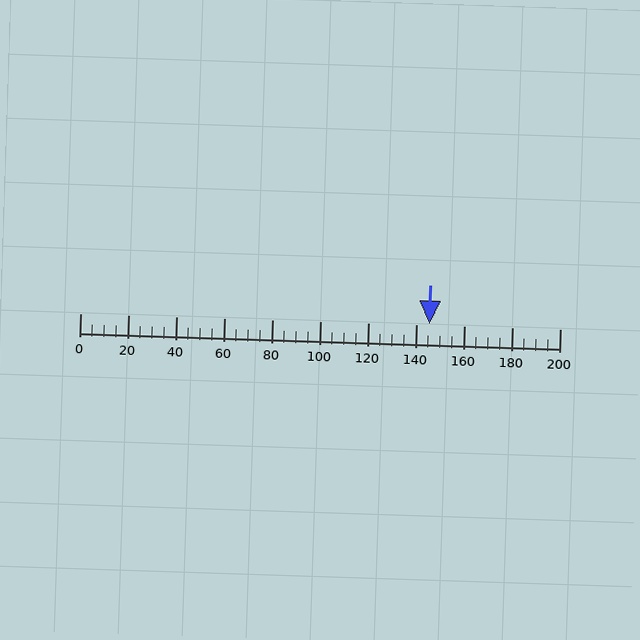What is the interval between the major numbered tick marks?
The major tick marks are spaced 20 units apart.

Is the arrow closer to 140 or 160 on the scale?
The arrow is closer to 140.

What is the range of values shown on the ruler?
The ruler shows values from 0 to 200.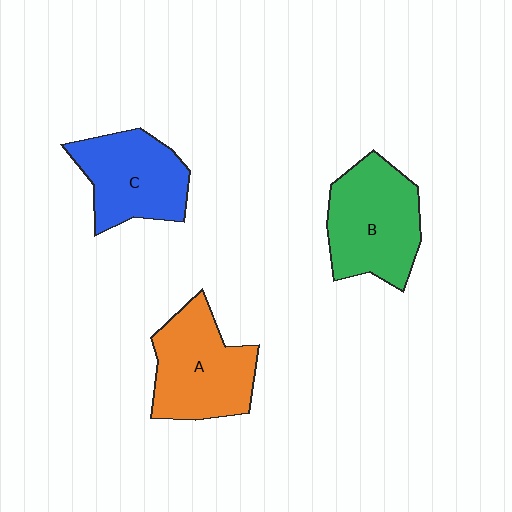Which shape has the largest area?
Shape B (green).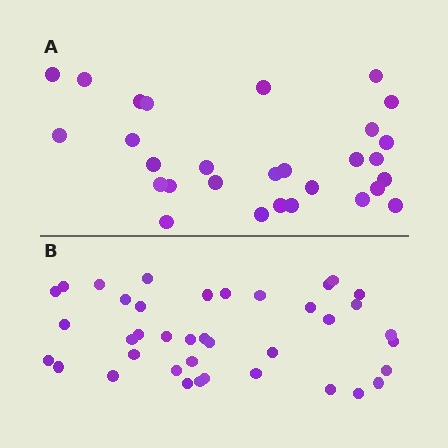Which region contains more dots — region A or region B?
Region B (the bottom region) has more dots.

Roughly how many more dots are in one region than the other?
Region B has roughly 10 or so more dots than region A.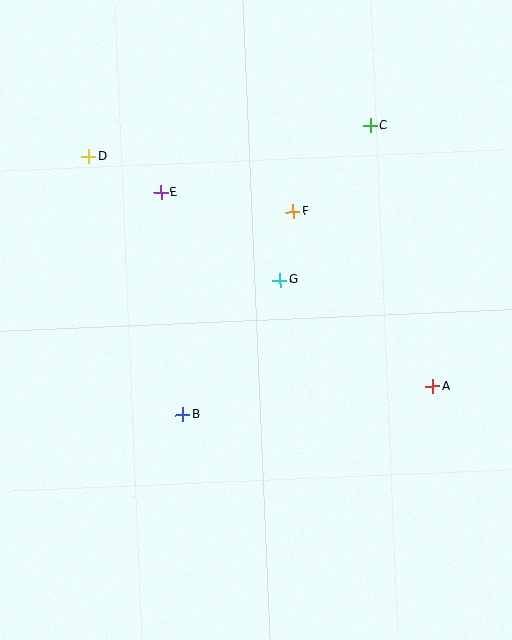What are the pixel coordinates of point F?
Point F is at (293, 211).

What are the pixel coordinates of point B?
Point B is at (182, 415).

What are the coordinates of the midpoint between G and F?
The midpoint between G and F is at (286, 246).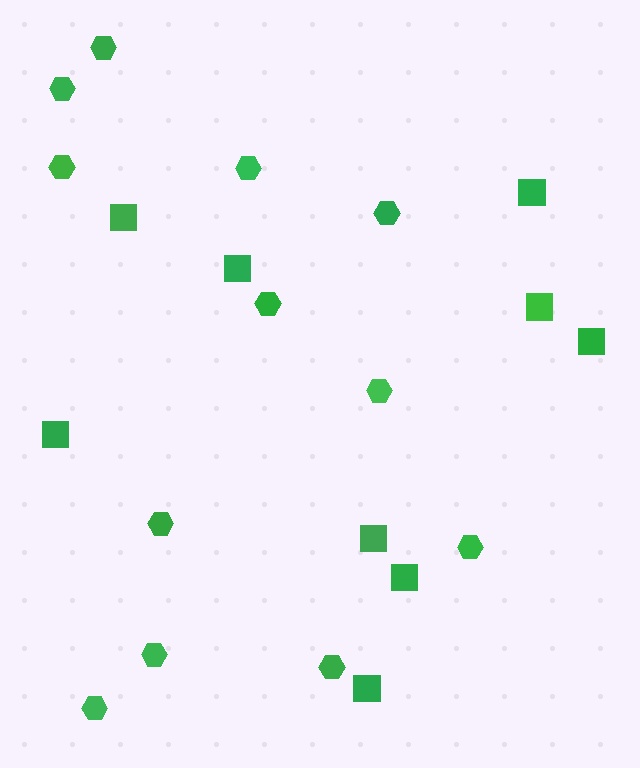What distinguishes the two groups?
There are 2 groups: one group of squares (9) and one group of hexagons (12).